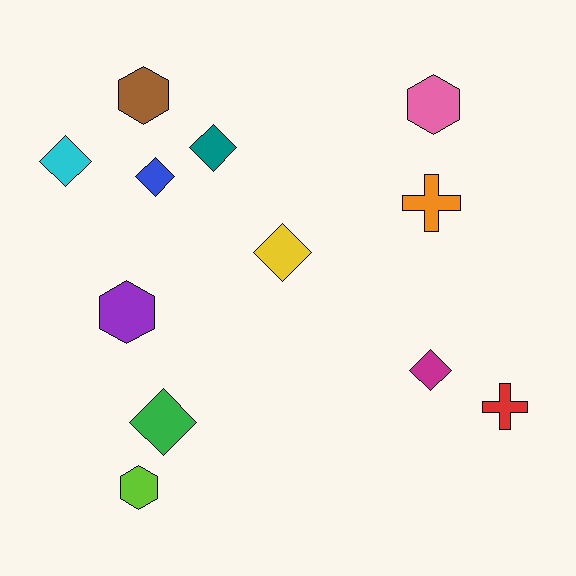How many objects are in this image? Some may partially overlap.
There are 12 objects.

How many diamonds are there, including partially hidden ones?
There are 6 diamonds.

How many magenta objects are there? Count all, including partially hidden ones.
There is 1 magenta object.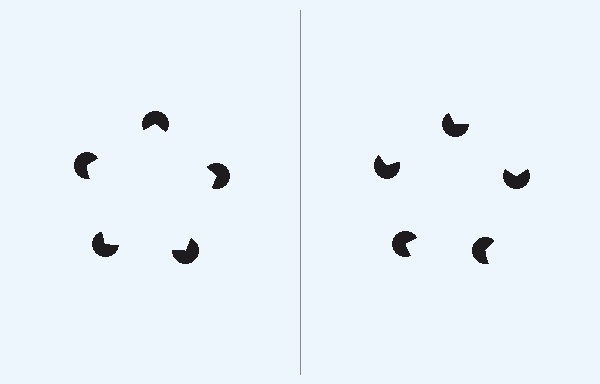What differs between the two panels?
The pac-man discs are positioned identically on both sides; only the wedge orientations differ. On the left they align to a pentagon; on the right they are misaligned.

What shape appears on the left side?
An illusory pentagon.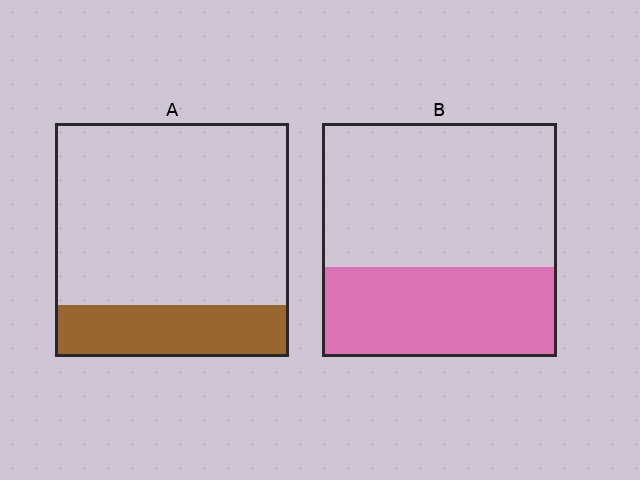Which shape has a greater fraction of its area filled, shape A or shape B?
Shape B.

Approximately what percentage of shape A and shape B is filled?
A is approximately 20% and B is approximately 40%.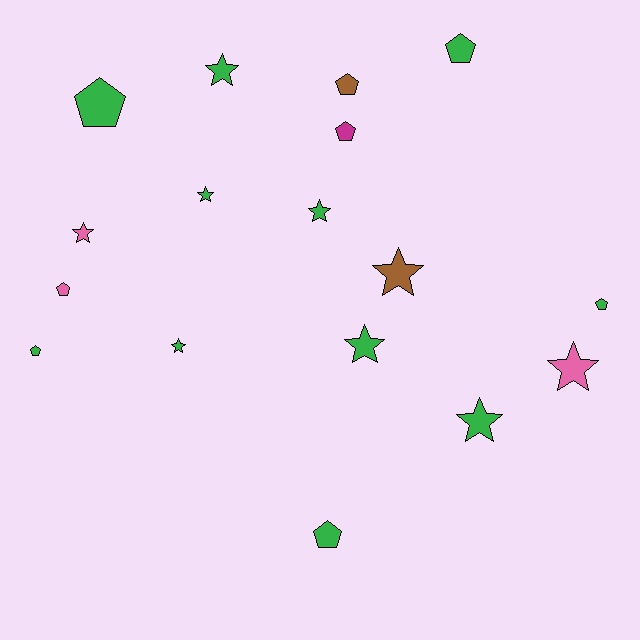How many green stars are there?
There are 6 green stars.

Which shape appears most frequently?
Star, with 9 objects.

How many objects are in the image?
There are 17 objects.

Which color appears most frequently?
Green, with 11 objects.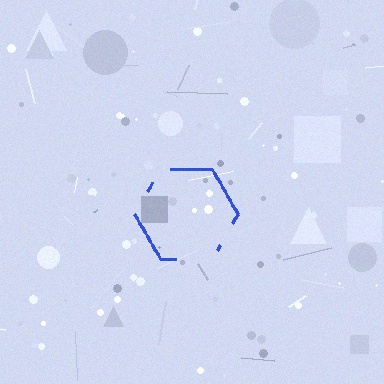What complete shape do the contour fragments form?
The contour fragments form a hexagon.